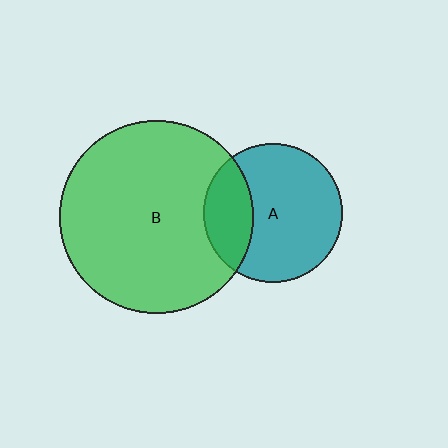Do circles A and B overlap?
Yes.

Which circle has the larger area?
Circle B (green).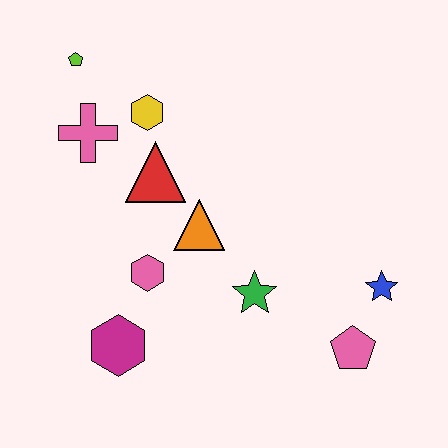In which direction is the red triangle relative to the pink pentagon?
The red triangle is to the left of the pink pentagon.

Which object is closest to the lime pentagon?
The pink cross is closest to the lime pentagon.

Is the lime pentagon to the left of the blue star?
Yes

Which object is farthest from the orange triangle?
The lime pentagon is farthest from the orange triangle.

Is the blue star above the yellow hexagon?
No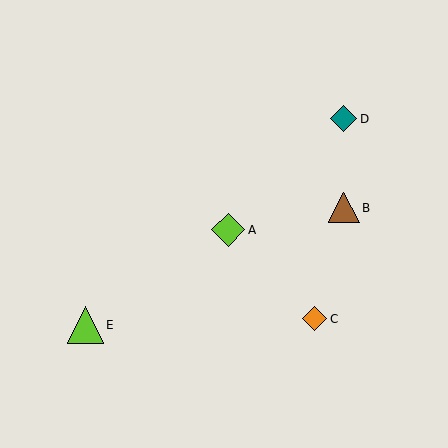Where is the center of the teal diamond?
The center of the teal diamond is at (344, 119).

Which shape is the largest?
The lime triangle (labeled E) is the largest.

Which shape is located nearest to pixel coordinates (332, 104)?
The teal diamond (labeled D) at (344, 119) is nearest to that location.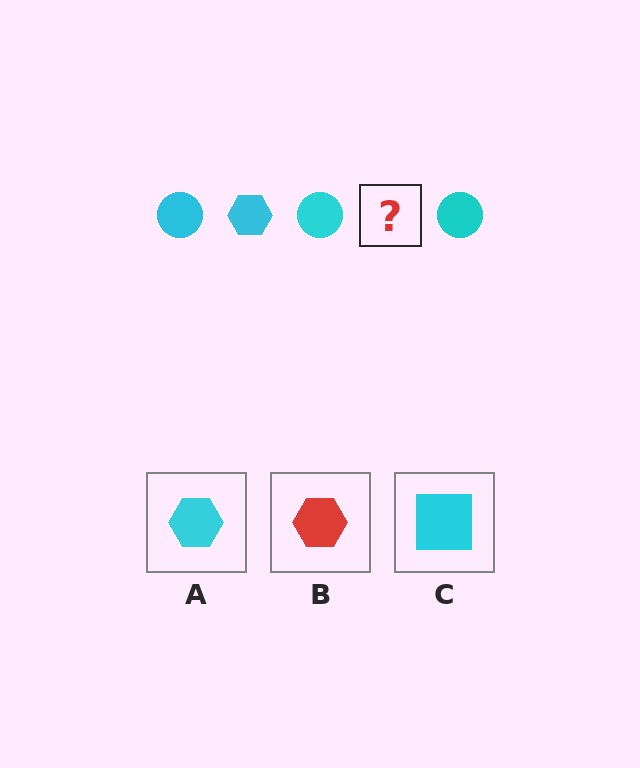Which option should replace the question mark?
Option A.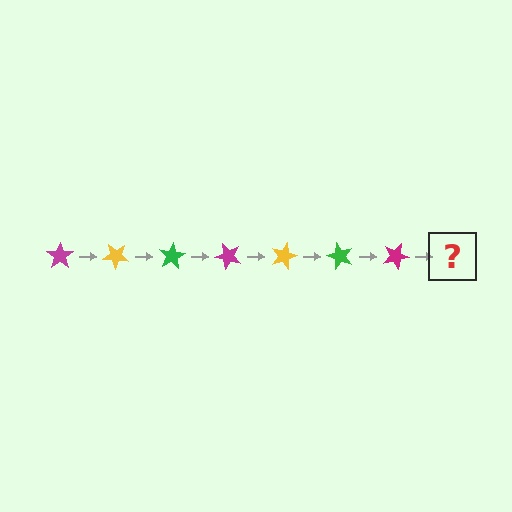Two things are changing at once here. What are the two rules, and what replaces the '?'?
The two rules are that it rotates 40 degrees each step and the color cycles through magenta, yellow, and green. The '?' should be a yellow star, rotated 280 degrees from the start.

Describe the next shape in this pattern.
It should be a yellow star, rotated 280 degrees from the start.